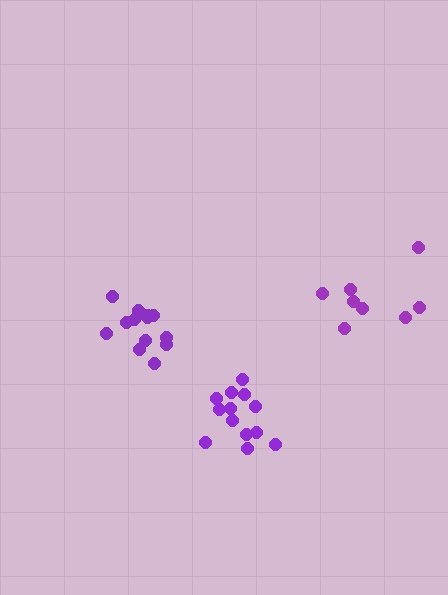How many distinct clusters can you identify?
There are 3 distinct clusters.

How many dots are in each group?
Group 1: 13 dots, Group 2: 13 dots, Group 3: 8 dots (34 total).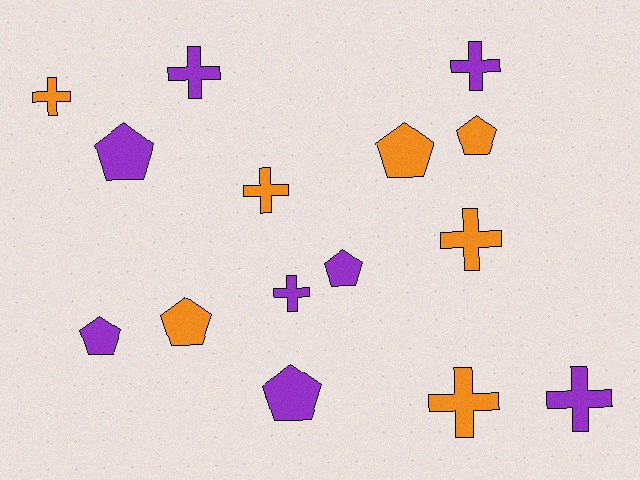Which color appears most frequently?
Purple, with 8 objects.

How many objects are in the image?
There are 15 objects.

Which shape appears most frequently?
Cross, with 8 objects.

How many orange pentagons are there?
There are 3 orange pentagons.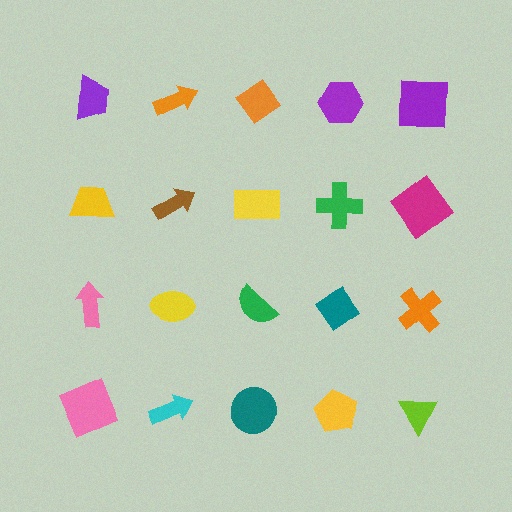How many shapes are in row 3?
5 shapes.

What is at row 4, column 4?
A yellow pentagon.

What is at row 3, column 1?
A pink arrow.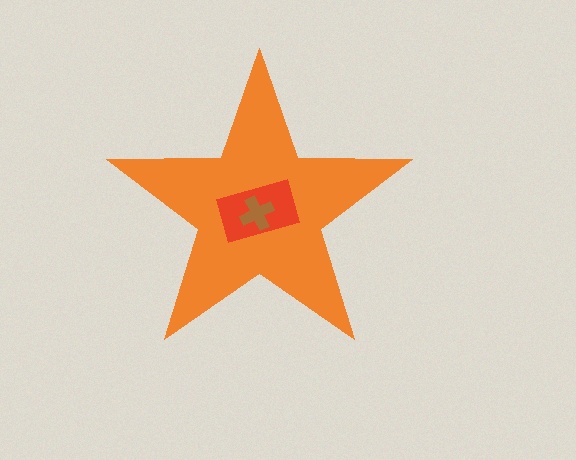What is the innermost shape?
The brown cross.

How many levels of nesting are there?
3.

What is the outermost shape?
The orange star.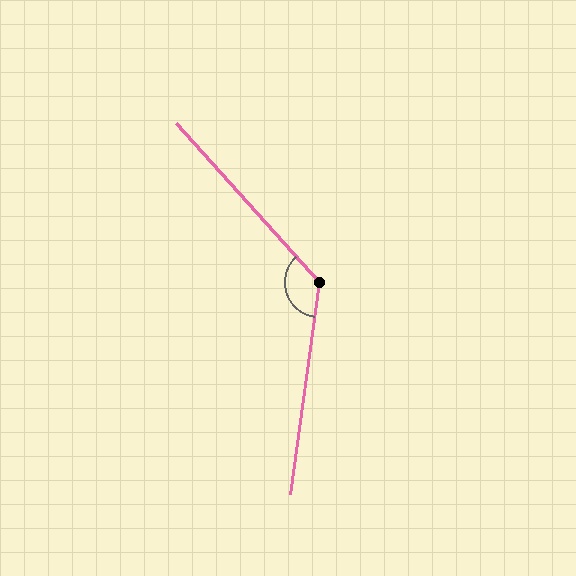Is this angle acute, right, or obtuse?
It is obtuse.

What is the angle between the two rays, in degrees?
Approximately 131 degrees.